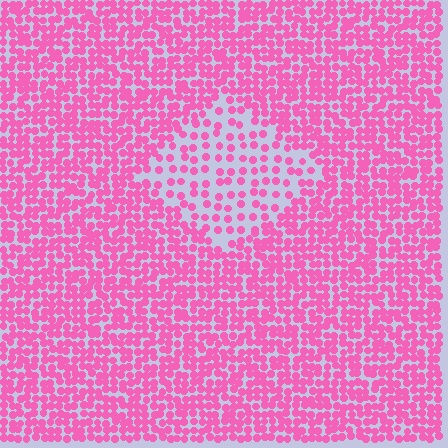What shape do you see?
I see a diamond.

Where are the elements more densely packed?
The elements are more densely packed outside the diamond boundary.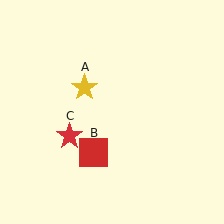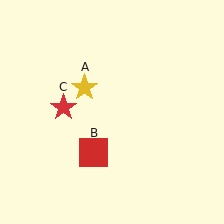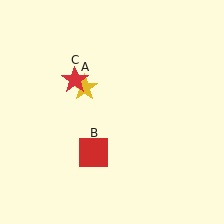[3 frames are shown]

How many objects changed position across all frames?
1 object changed position: red star (object C).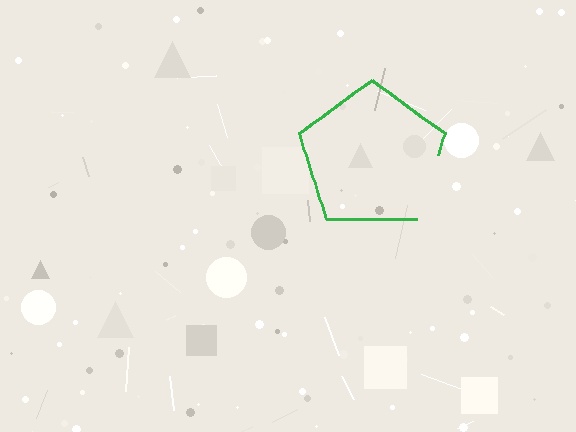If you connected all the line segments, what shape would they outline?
They would outline a pentagon.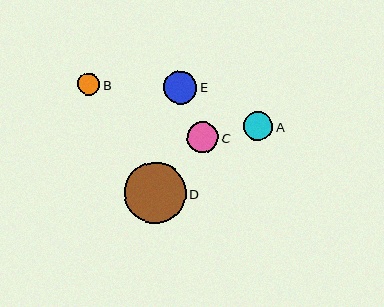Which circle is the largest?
Circle D is the largest with a size of approximately 62 pixels.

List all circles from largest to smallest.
From largest to smallest: D, E, C, A, B.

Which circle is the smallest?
Circle B is the smallest with a size of approximately 22 pixels.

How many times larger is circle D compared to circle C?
Circle D is approximately 2.0 times the size of circle C.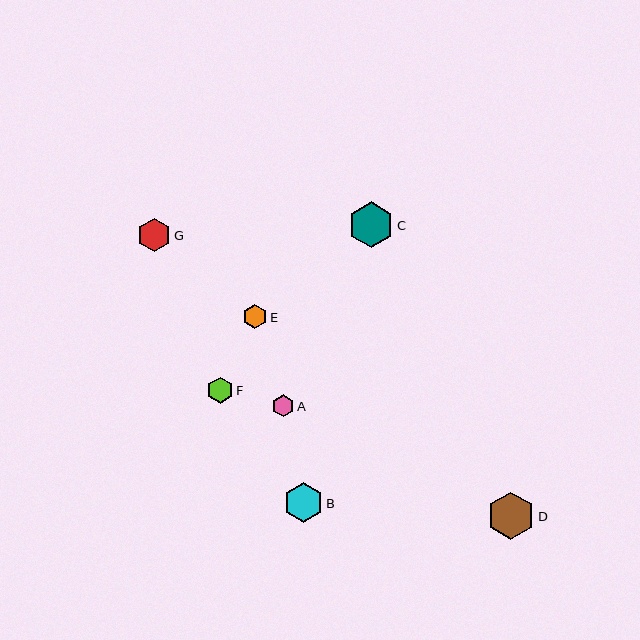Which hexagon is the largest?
Hexagon D is the largest with a size of approximately 48 pixels.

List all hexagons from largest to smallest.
From largest to smallest: D, C, B, G, F, E, A.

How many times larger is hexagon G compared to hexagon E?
Hexagon G is approximately 1.4 times the size of hexagon E.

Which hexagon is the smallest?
Hexagon A is the smallest with a size of approximately 22 pixels.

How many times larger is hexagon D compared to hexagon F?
Hexagon D is approximately 1.8 times the size of hexagon F.